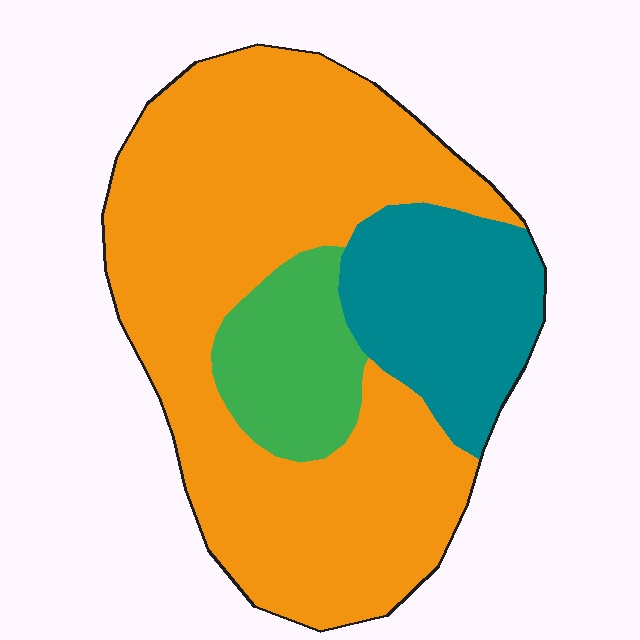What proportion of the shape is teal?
Teal covers 20% of the shape.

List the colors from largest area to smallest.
From largest to smallest: orange, teal, green.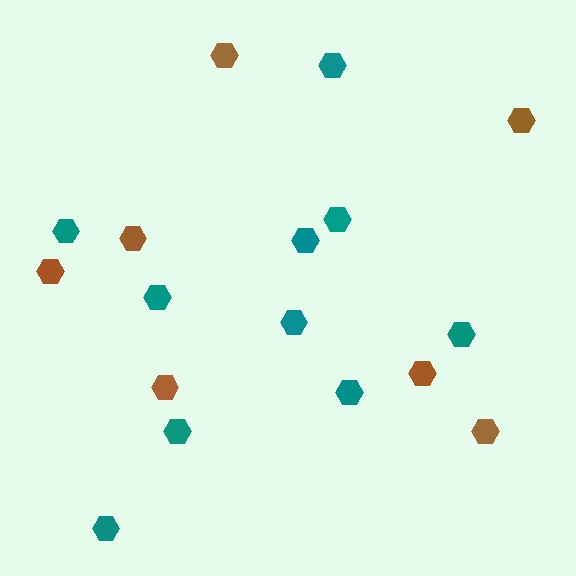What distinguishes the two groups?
There are 2 groups: one group of brown hexagons (7) and one group of teal hexagons (10).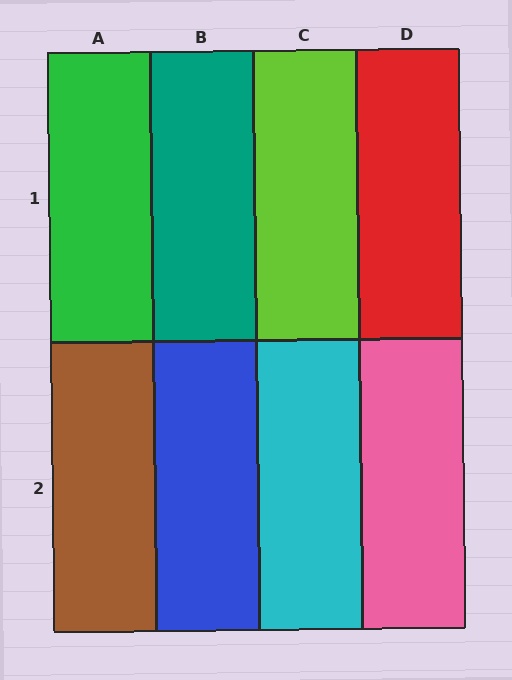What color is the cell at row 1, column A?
Green.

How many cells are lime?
1 cell is lime.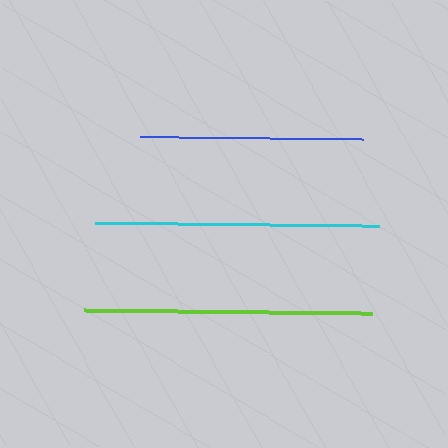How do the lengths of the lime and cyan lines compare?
The lime and cyan lines are approximately the same length.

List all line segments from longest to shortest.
From longest to shortest: lime, cyan, blue.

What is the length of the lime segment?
The lime segment is approximately 288 pixels long.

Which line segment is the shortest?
The blue line is the shortest at approximately 223 pixels.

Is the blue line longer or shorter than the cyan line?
The cyan line is longer than the blue line.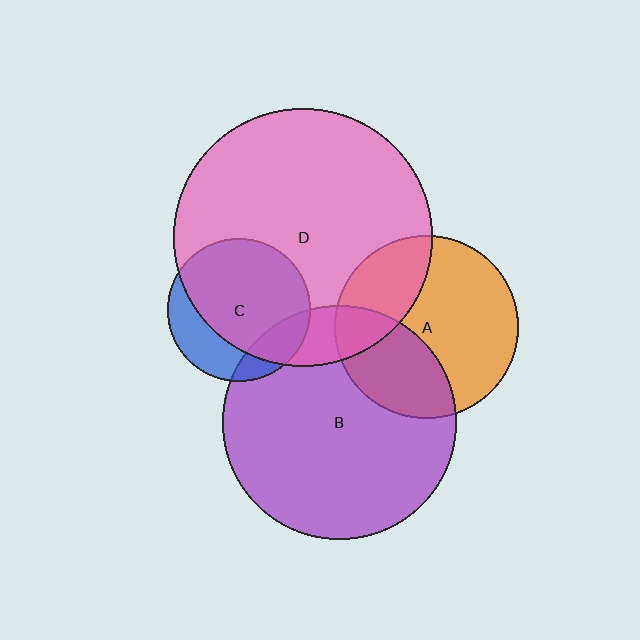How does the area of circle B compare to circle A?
Approximately 1.6 times.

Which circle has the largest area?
Circle D (pink).